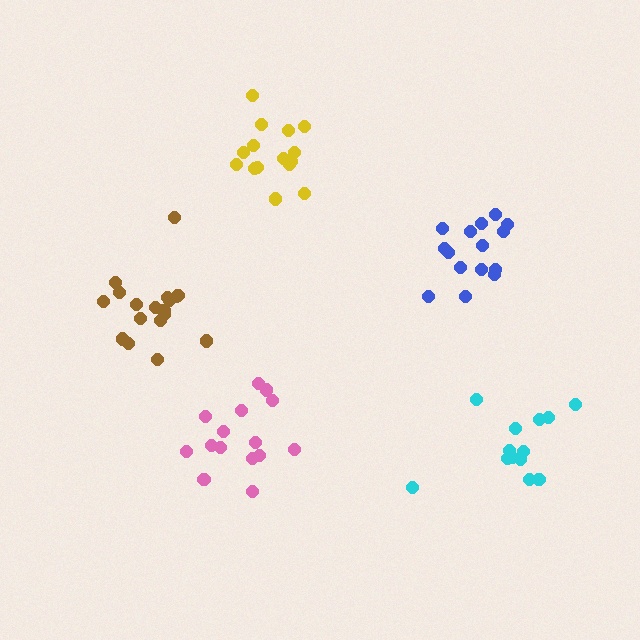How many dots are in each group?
Group 1: 13 dots, Group 2: 16 dots, Group 3: 15 dots, Group 4: 15 dots, Group 5: 18 dots (77 total).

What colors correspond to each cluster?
The clusters are colored: cyan, pink, blue, yellow, brown.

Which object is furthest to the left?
The brown cluster is leftmost.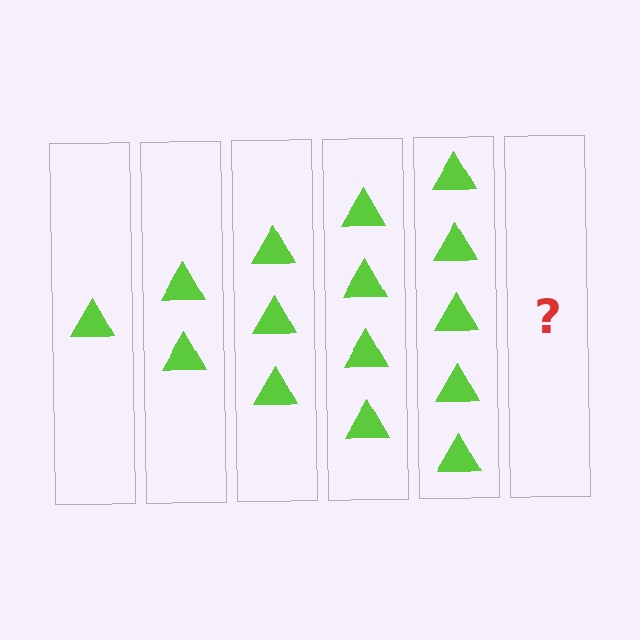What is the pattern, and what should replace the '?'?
The pattern is that each step adds one more triangle. The '?' should be 6 triangles.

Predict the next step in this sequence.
The next step is 6 triangles.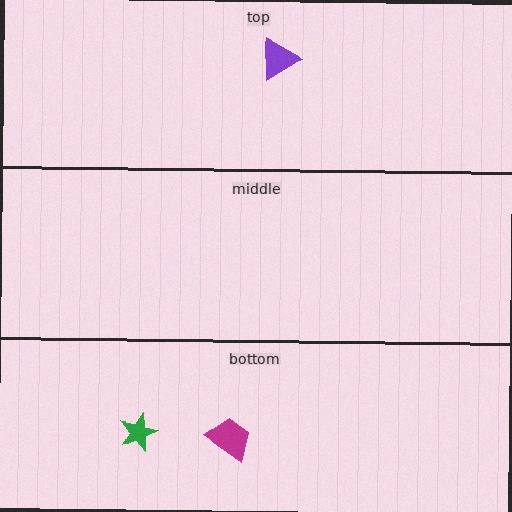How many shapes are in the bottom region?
2.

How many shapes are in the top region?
1.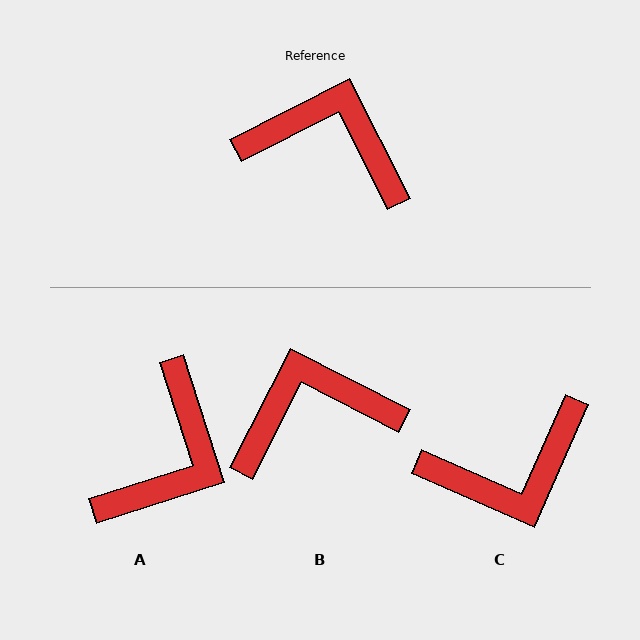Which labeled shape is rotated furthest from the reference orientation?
C, about 141 degrees away.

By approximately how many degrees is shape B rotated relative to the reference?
Approximately 36 degrees counter-clockwise.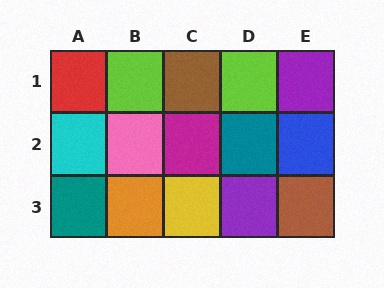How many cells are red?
1 cell is red.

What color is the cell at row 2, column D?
Teal.